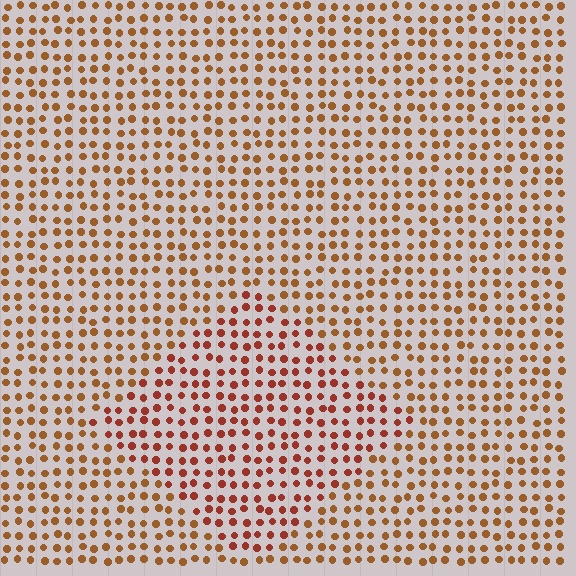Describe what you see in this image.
The image is filled with small brown elements in a uniform arrangement. A diamond-shaped region is visible where the elements are tinted to a slightly different hue, forming a subtle color boundary.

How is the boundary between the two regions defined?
The boundary is defined purely by a slight shift in hue (about 23 degrees). Spacing, size, and orientation are identical on both sides.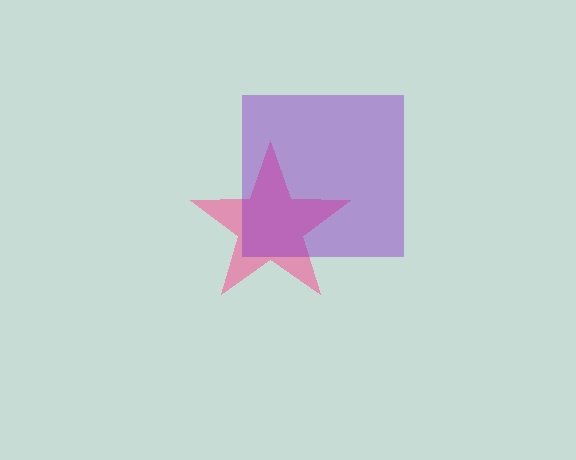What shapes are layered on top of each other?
The layered shapes are: a pink star, a purple square.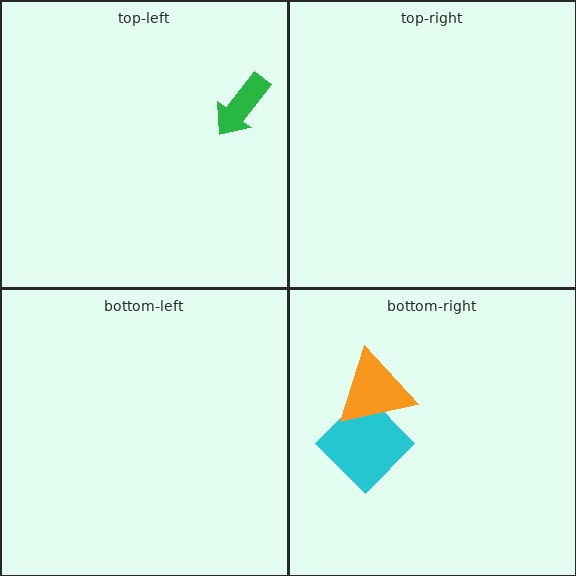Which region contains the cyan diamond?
The bottom-right region.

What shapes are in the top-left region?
The green arrow.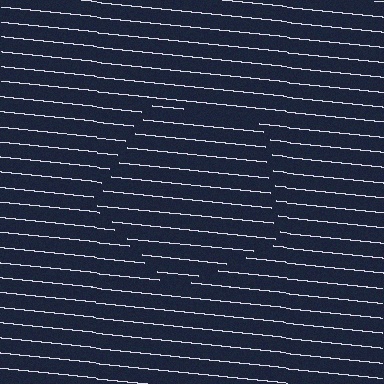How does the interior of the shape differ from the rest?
The interior of the shape contains the same grating, shifted by half a period — the contour is defined by the phase discontinuity where line-ends from the inner and outer gratings abut.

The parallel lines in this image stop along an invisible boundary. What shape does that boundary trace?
An illusory pentagon. The interior of the shape contains the same grating, shifted by half a period — the contour is defined by the phase discontinuity where line-ends from the inner and outer gratings abut.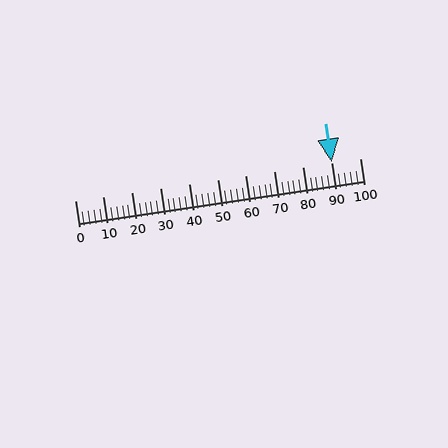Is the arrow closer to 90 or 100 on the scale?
The arrow is closer to 90.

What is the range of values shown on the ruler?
The ruler shows values from 0 to 100.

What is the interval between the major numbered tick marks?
The major tick marks are spaced 10 units apart.